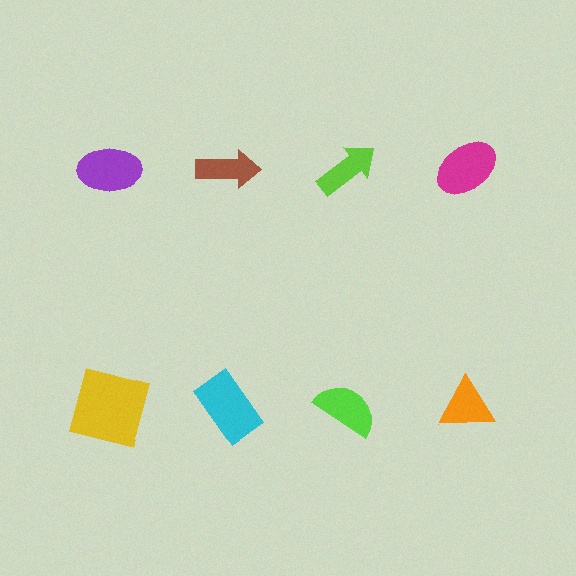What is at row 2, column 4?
An orange triangle.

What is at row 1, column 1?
A purple ellipse.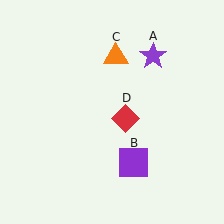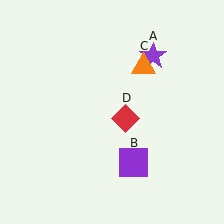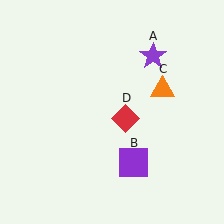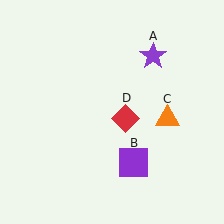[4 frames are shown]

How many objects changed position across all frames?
1 object changed position: orange triangle (object C).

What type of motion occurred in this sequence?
The orange triangle (object C) rotated clockwise around the center of the scene.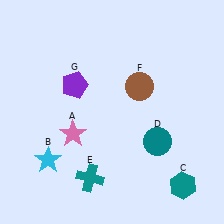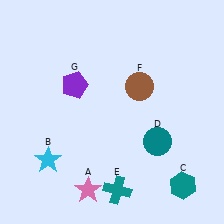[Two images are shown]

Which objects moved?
The objects that moved are: the pink star (A), the teal cross (E).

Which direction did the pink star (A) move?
The pink star (A) moved down.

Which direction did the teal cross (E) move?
The teal cross (E) moved right.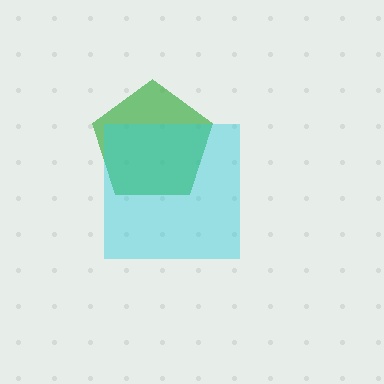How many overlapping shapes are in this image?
There are 2 overlapping shapes in the image.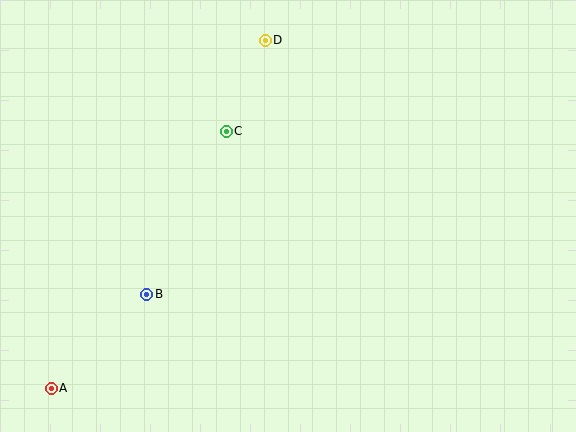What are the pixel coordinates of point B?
Point B is at (147, 294).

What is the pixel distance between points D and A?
The distance between D and A is 409 pixels.